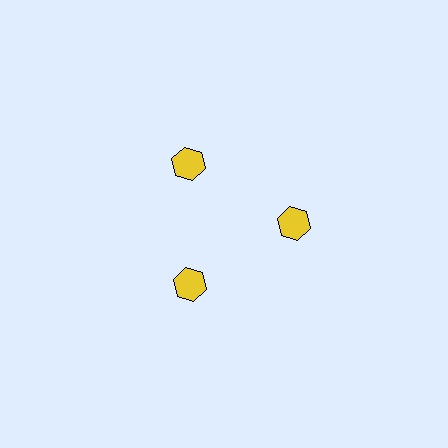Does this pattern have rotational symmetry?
Yes, this pattern has 3-fold rotational symmetry. It looks the same after rotating 120 degrees around the center.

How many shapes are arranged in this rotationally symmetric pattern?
There are 3 shapes, arranged in 3 groups of 1.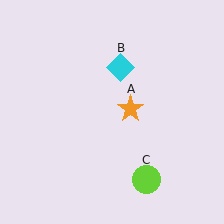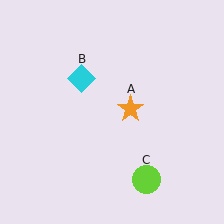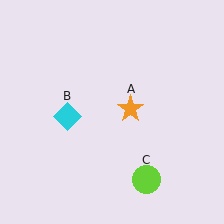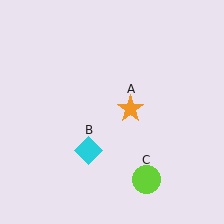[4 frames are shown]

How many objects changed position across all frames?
1 object changed position: cyan diamond (object B).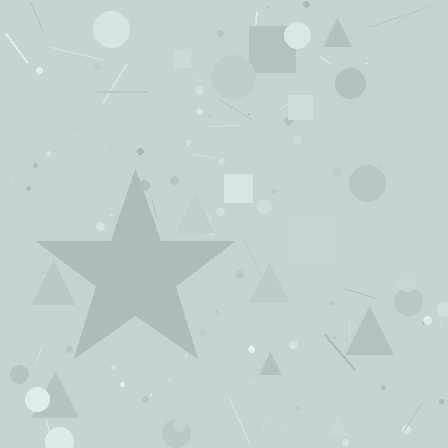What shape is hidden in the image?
A star is hidden in the image.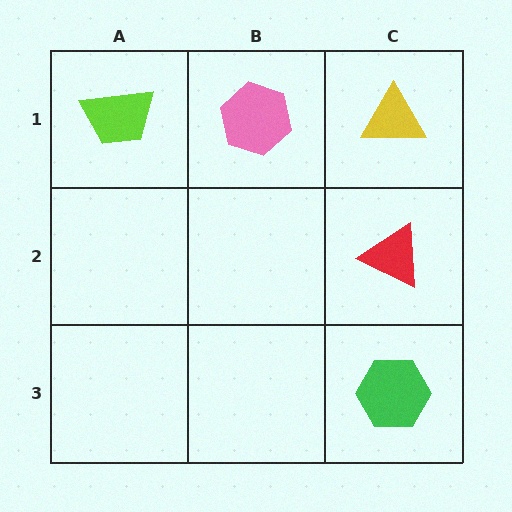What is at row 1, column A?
A lime trapezoid.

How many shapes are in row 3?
1 shape.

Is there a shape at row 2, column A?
No, that cell is empty.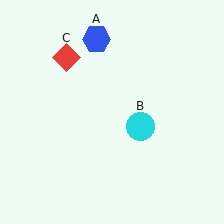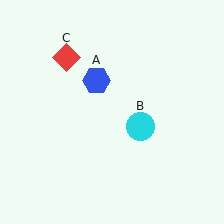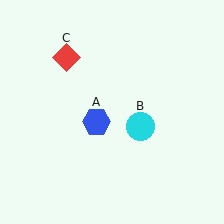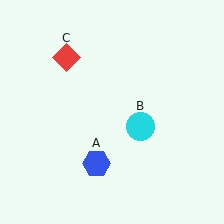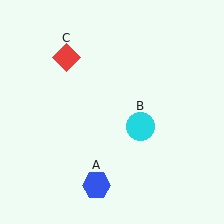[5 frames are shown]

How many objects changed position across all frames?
1 object changed position: blue hexagon (object A).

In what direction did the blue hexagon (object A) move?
The blue hexagon (object A) moved down.